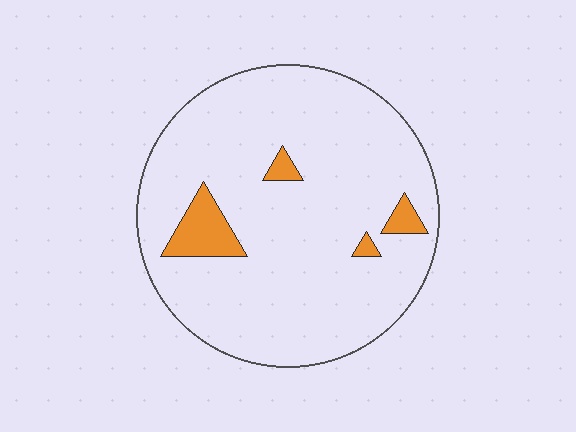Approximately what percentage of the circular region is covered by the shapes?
Approximately 10%.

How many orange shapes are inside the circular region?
4.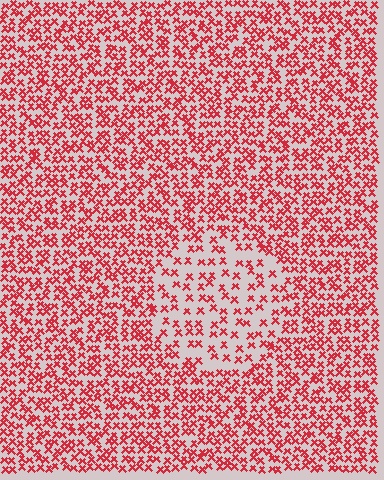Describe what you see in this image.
The image contains small red elements arranged at two different densities. A circle-shaped region is visible where the elements are less densely packed than the surrounding area.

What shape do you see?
I see a circle.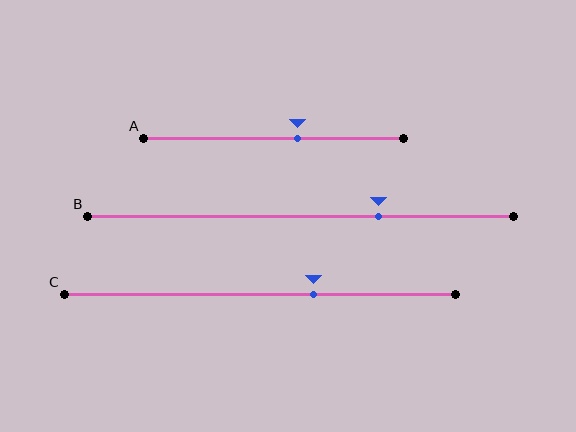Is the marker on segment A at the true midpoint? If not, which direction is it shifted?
No, the marker on segment A is shifted to the right by about 9% of the segment length.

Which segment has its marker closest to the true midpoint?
Segment A has its marker closest to the true midpoint.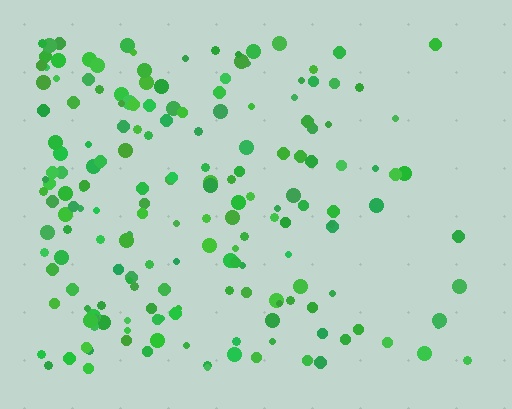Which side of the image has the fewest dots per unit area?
The right.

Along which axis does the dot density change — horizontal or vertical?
Horizontal.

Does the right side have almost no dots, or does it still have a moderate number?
Still a moderate number, just noticeably fewer than the left.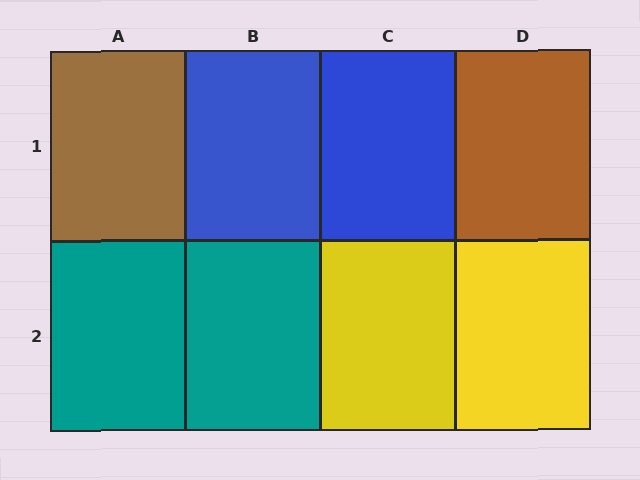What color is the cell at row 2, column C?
Yellow.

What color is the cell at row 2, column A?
Teal.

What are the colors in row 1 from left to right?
Brown, blue, blue, brown.